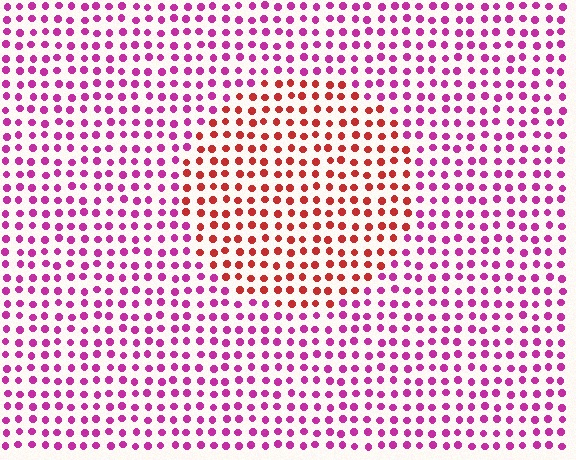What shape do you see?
I see a circle.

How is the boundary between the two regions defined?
The boundary is defined purely by a slight shift in hue (about 47 degrees). Spacing, size, and orientation are identical on both sides.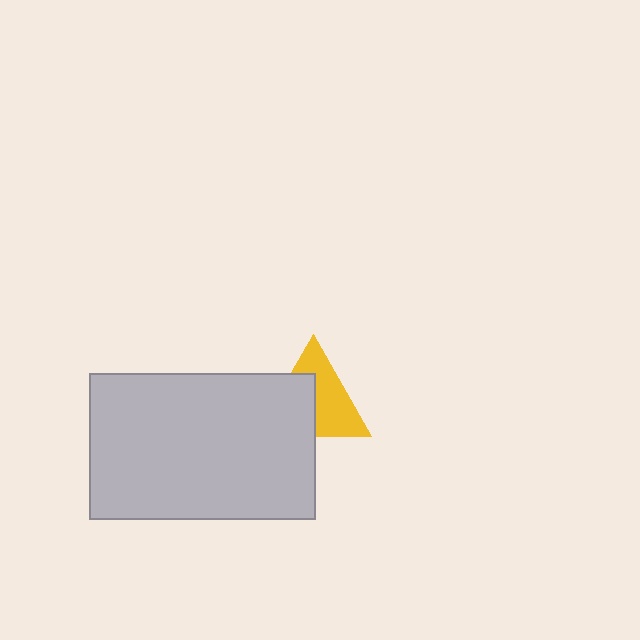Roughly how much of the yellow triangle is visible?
About half of it is visible (roughly 55%).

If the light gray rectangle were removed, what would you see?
You would see the complete yellow triangle.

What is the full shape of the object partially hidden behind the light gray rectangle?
The partially hidden object is a yellow triangle.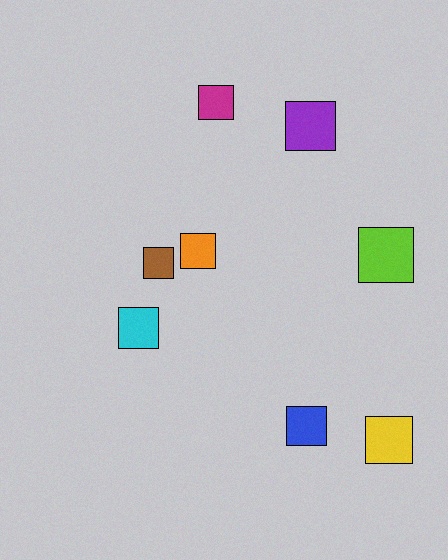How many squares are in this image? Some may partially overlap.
There are 8 squares.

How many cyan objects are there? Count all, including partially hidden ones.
There is 1 cyan object.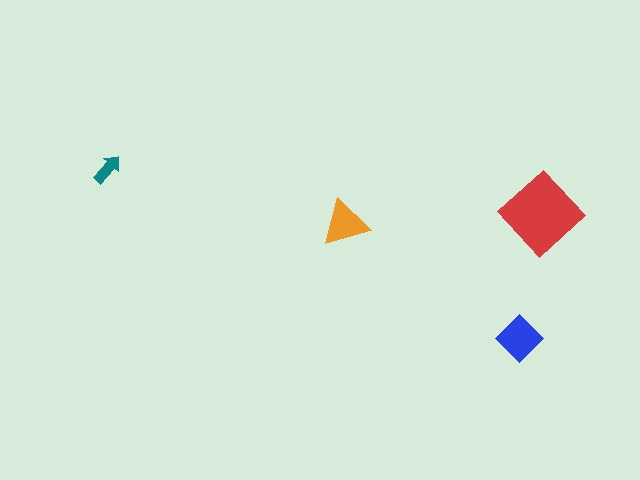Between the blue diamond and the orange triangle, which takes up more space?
The blue diamond.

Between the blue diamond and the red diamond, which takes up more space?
The red diamond.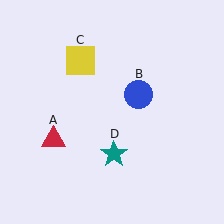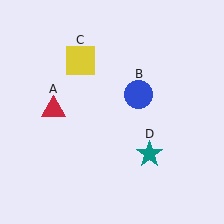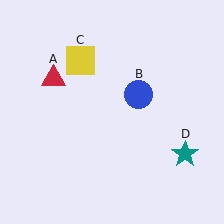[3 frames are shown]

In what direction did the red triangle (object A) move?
The red triangle (object A) moved up.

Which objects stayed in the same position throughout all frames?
Blue circle (object B) and yellow square (object C) remained stationary.